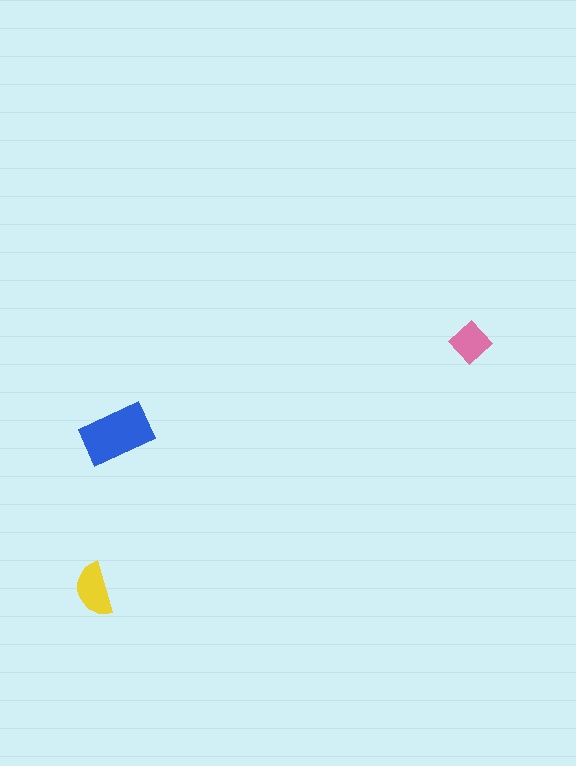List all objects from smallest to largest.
The pink diamond, the yellow semicircle, the blue rectangle.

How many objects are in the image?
There are 3 objects in the image.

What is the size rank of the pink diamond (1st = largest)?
3rd.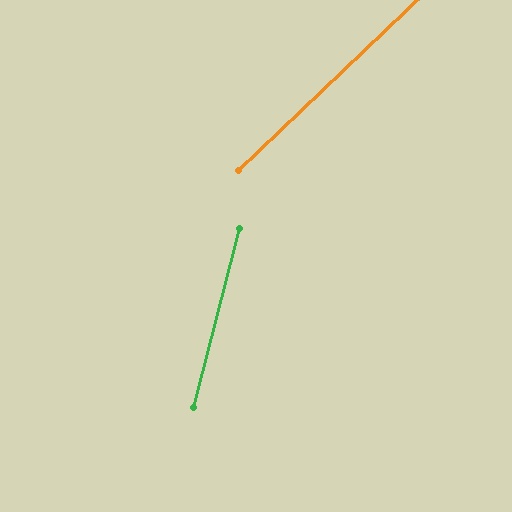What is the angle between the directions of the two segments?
Approximately 32 degrees.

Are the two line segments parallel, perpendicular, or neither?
Neither parallel nor perpendicular — they differ by about 32°.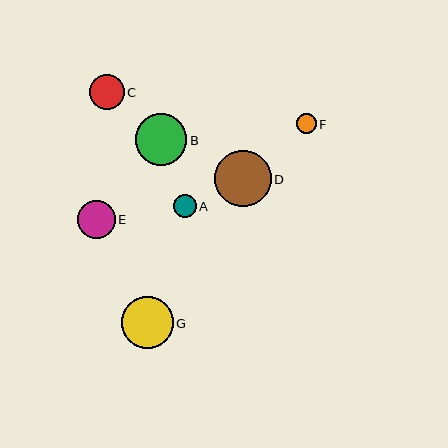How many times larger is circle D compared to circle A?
Circle D is approximately 2.5 times the size of circle A.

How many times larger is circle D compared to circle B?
Circle D is approximately 1.1 times the size of circle B.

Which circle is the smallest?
Circle F is the smallest with a size of approximately 20 pixels.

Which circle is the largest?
Circle D is the largest with a size of approximately 57 pixels.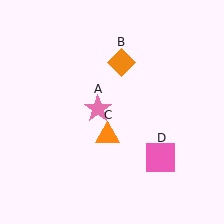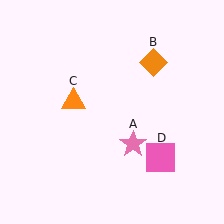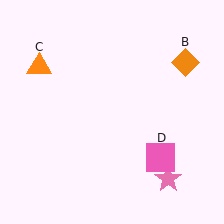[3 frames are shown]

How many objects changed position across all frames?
3 objects changed position: pink star (object A), orange diamond (object B), orange triangle (object C).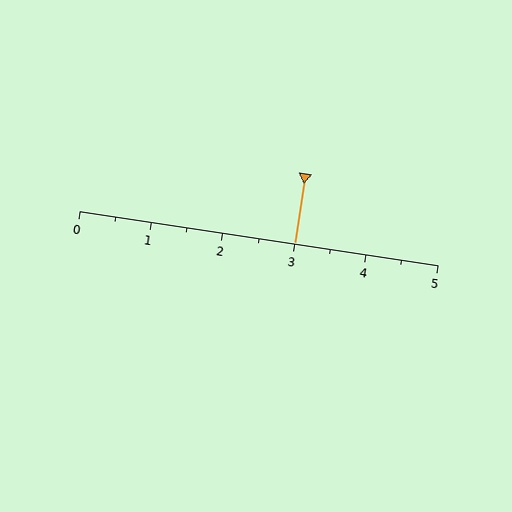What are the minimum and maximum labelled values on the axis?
The axis runs from 0 to 5.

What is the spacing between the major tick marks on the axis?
The major ticks are spaced 1 apart.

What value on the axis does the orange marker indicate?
The marker indicates approximately 3.